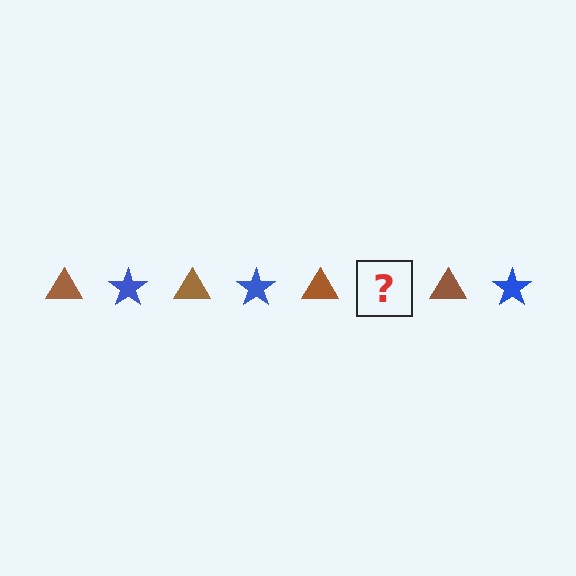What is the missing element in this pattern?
The missing element is a blue star.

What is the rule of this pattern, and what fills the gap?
The rule is that the pattern alternates between brown triangle and blue star. The gap should be filled with a blue star.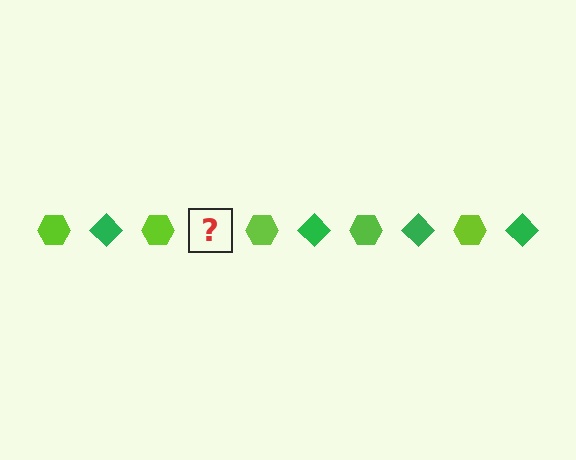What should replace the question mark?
The question mark should be replaced with a green diamond.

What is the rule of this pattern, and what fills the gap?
The rule is that the pattern alternates between lime hexagon and green diamond. The gap should be filled with a green diamond.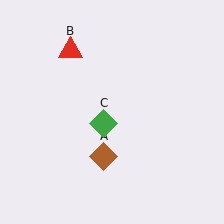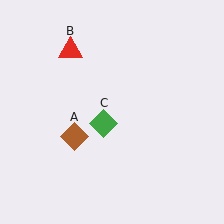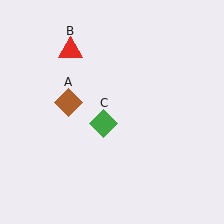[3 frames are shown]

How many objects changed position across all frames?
1 object changed position: brown diamond (object A).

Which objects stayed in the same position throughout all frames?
Red triangle (object B) and green diamond (object C) remained stationary.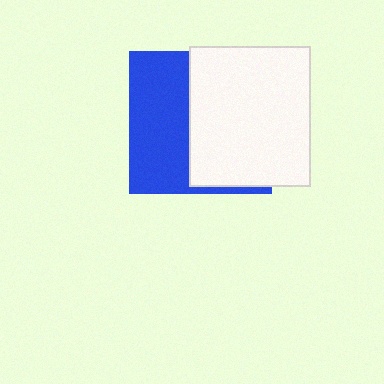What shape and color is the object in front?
The object in front is a white rectangle.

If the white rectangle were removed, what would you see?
You would see the complete blue square.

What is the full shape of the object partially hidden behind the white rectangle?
The partially hidden object is a blue square.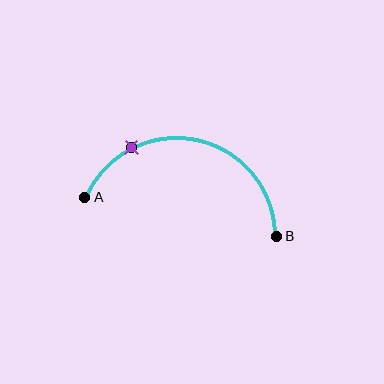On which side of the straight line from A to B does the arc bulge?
The arc bulges above the straight line connecting A and B.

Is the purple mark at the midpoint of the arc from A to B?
No. The purple mark lies on the arc but is closer to endpoint A. The arc midpoint would be at the point on the curve equidistant along the arc from both A and B.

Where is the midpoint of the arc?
The arc midpoint is the point on the curve farthest from the straight line joining A and B. It sits above that line.